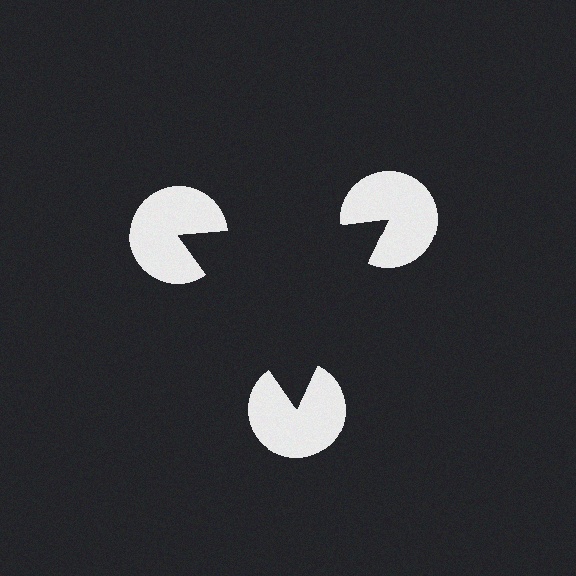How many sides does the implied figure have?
3 sides.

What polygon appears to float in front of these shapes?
An illusory triangle — its edges are inferred from the aligned wedge cuts in the pac-man discs, not physically drawn.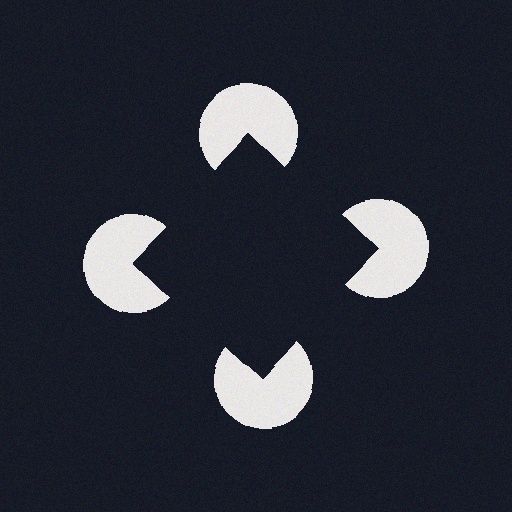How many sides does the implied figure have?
4 sides.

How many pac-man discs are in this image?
There are 4 — one at each vertex of the illusory square.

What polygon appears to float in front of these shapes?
An illusory square — its edges are inferred from the aligned wedge cuts in the pac-man discs, not physically drawn.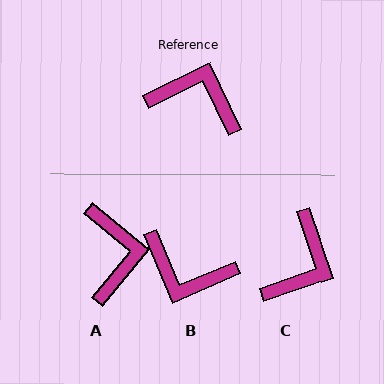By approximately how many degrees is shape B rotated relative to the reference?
Approximately 177 degrees counter-clockwise.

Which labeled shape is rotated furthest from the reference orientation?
B, about 177 degrees away.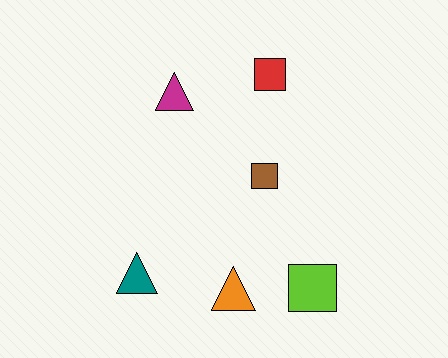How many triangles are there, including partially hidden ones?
There are 3 triangles.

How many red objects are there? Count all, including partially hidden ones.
There is 1 red object.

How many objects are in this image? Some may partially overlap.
There are 6 objects.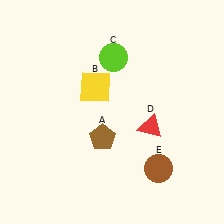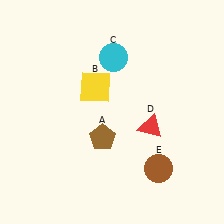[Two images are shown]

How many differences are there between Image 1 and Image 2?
There is 1 difference between the two images.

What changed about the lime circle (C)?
In Image 1, C is lime. In Image 2, it changed to cyan.